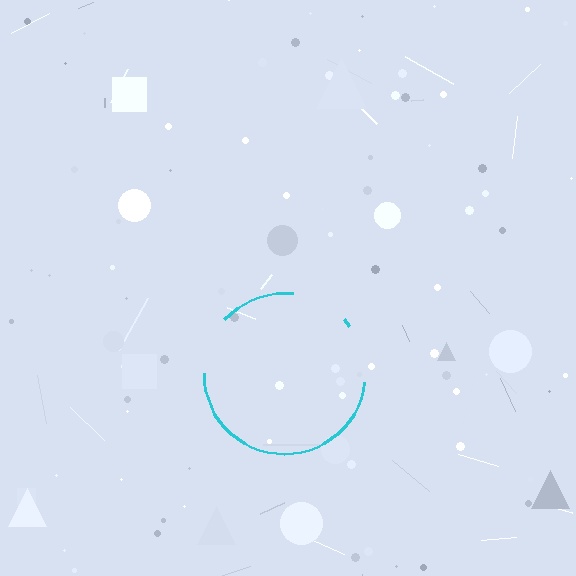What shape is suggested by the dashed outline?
The dashed outline suggests a circle.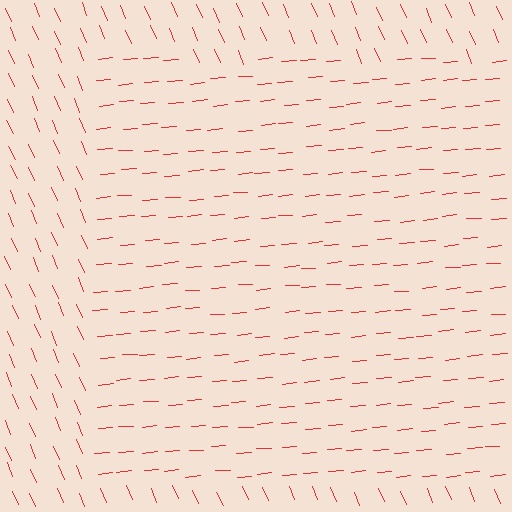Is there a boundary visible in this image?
Yes, there is a texture boundary formed by a change in line orientation.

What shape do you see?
I see a rectangle.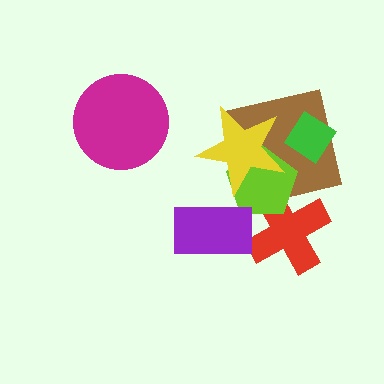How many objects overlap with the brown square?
3 objects overlap with the brown square.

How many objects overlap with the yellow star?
2 objects overlap with the yellow star.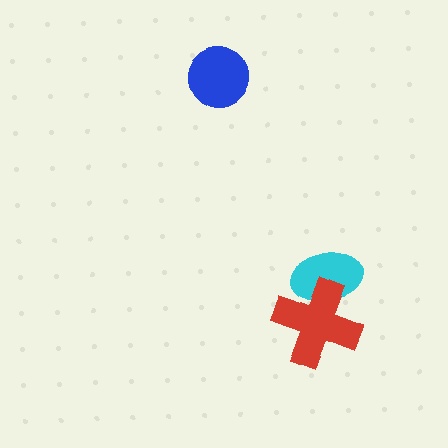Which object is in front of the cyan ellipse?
The red cross is in front of the cyan ellipse.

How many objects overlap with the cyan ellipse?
1 object overlaps with the cyan ellipse.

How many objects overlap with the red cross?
1 object overlaps with the red cross.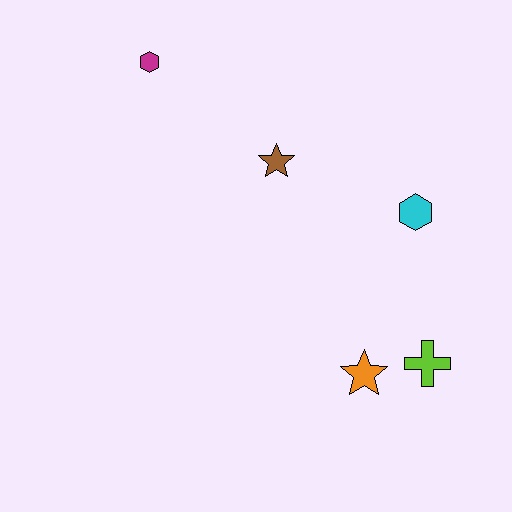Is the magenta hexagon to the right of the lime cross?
No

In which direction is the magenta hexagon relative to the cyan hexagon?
The magenta hexagon is to the left of the cyan hexagon.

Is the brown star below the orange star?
No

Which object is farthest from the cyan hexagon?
The magenta hexagon is farthest from the cyan hexagon.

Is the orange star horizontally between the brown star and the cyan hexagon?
Yes